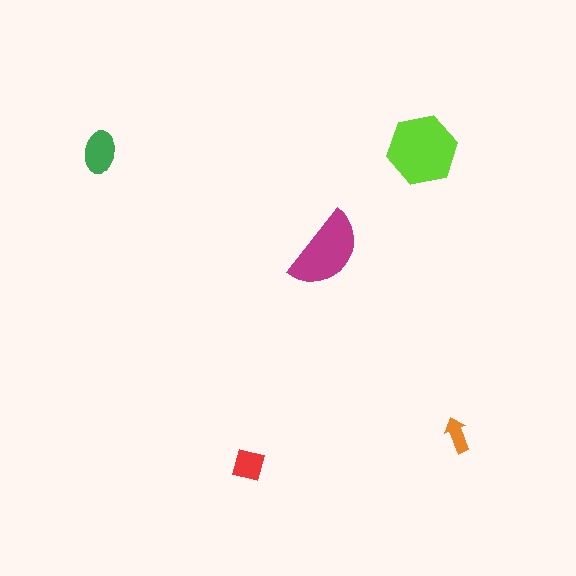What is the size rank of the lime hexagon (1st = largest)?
1st.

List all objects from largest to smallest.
The lime hexagon, the magenta semicircle, the green ellipse, the red square, the orange arrow.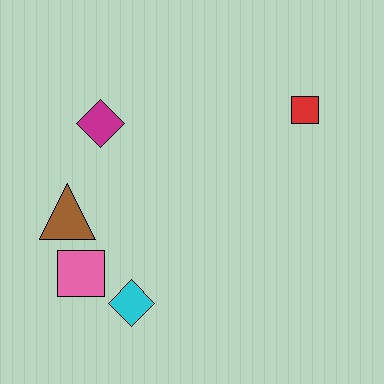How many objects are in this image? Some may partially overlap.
There are 5 objects.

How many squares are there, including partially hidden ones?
There are 2 squares.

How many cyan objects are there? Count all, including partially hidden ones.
There is 1 cyan object.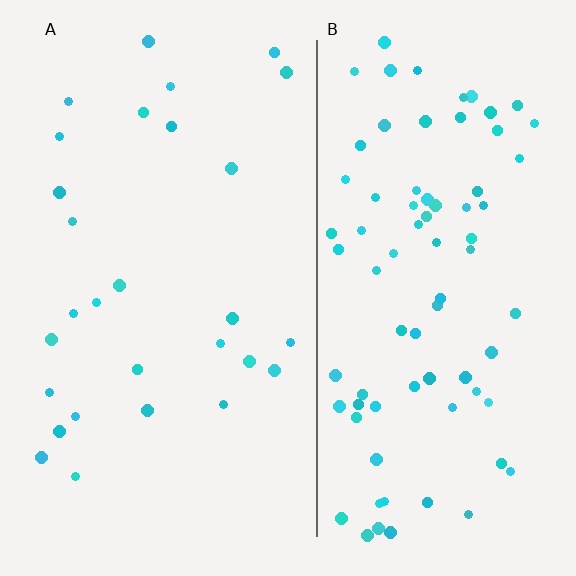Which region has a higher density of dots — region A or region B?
B (the right).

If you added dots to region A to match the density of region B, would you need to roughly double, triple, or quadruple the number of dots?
Approximately triple.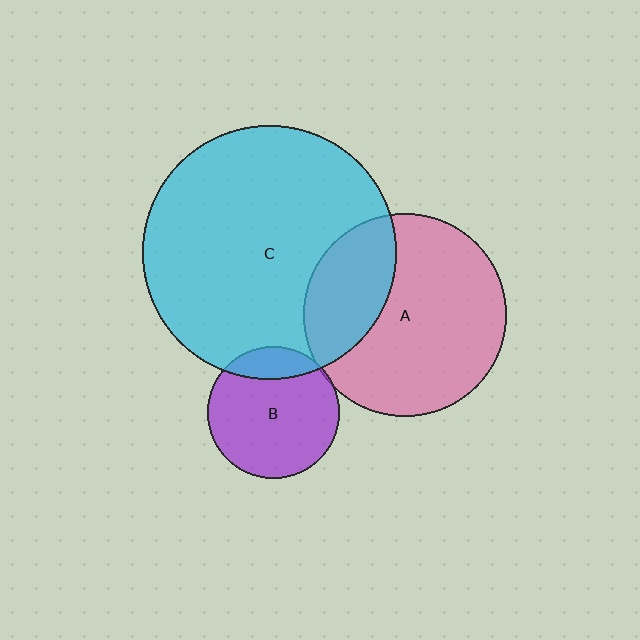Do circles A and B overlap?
Yes.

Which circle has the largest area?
Circle C (cyan).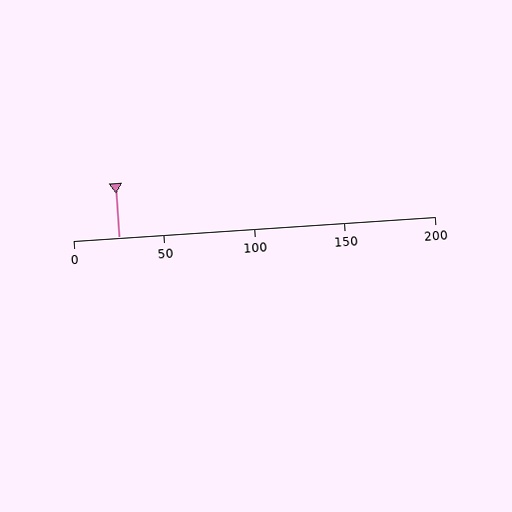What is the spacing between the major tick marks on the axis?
The major ticks are spaced 50 apart.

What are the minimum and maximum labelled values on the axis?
The axis runs from 0 to 200.